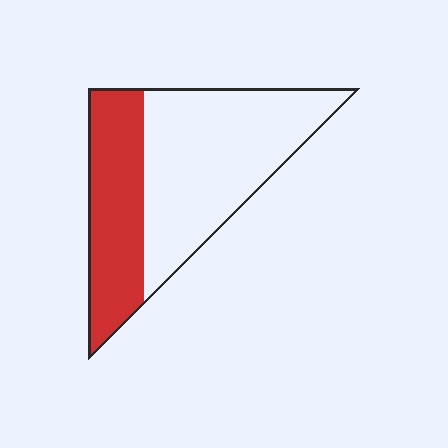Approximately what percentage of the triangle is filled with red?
Approximately 35%.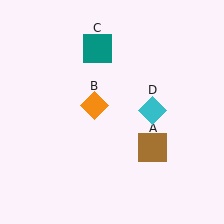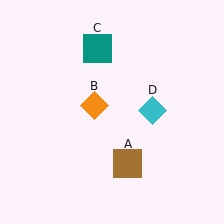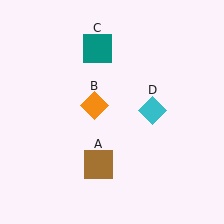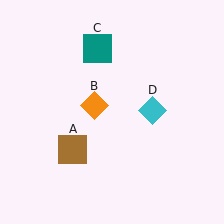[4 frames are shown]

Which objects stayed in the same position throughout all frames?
Orange diamond (object B) and teal square (object C) and cyan diamond (object D) remained stationary.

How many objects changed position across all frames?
1 object changed position: brown square (object A).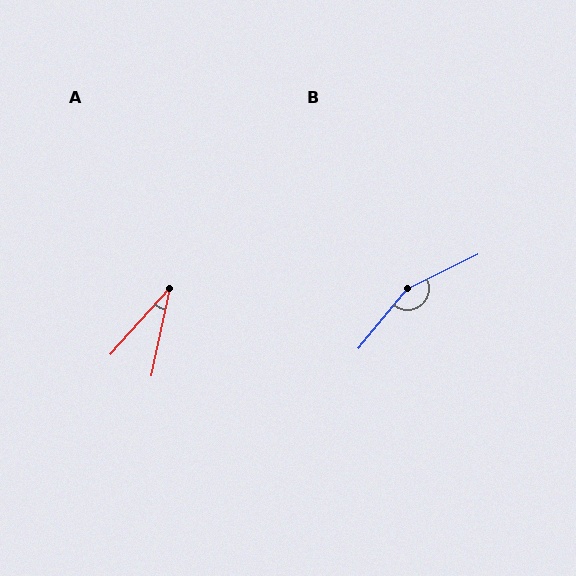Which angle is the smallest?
A, at approximately 31 degrees.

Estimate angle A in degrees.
Approximately 31 degrees.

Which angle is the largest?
B, at approximately 156 degrees.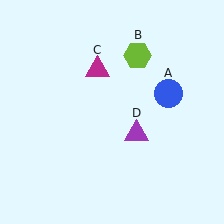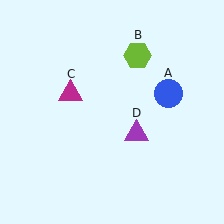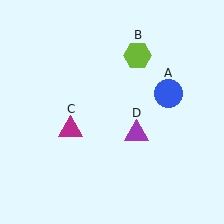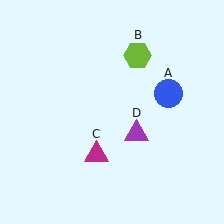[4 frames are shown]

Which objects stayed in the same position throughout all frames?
Blue circle (object A) and lime hexagon (object B) and purple triangle (object D) remained stationary.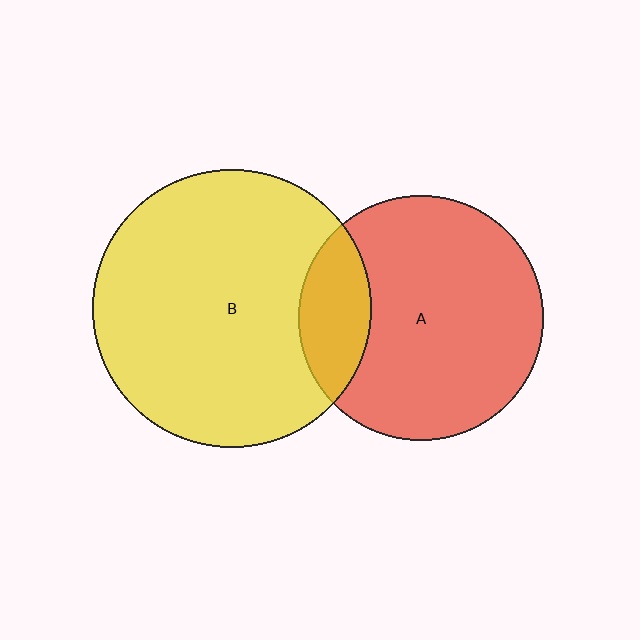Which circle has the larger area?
Circle B (yellow).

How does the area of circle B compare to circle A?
Approximately 1.3 times.